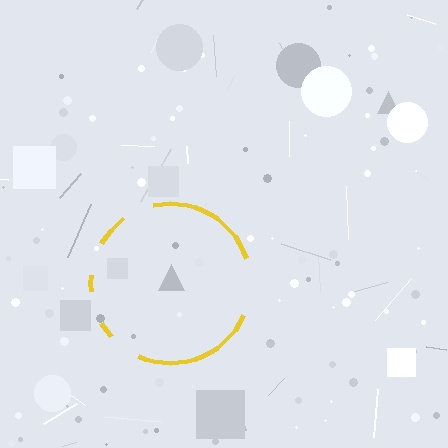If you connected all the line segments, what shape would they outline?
They would outline a circle.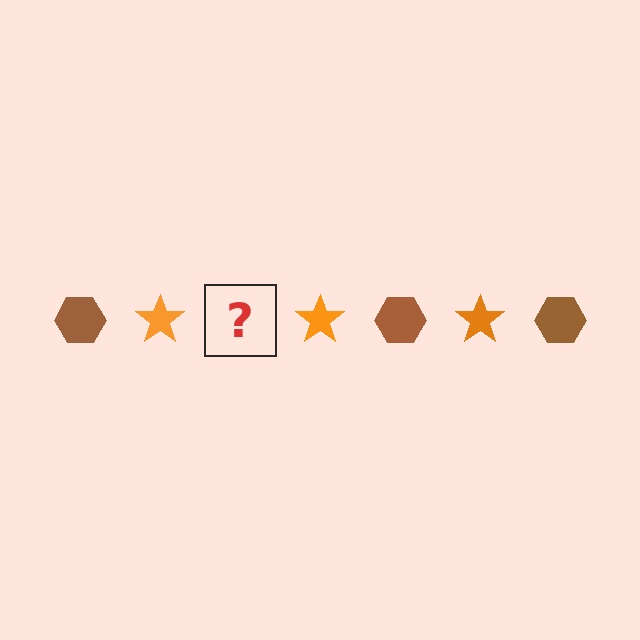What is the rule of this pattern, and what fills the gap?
The rule is that the pattern alternates between brown hexagon and orange star. The gap should be filled with a brown hexagon.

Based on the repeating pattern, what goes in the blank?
The blank should be a brown hexagon.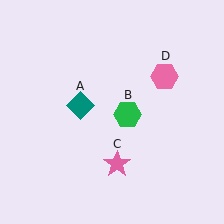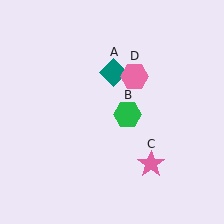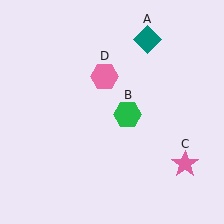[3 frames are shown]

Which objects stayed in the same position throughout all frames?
Green hexagon (object B) remained stationary.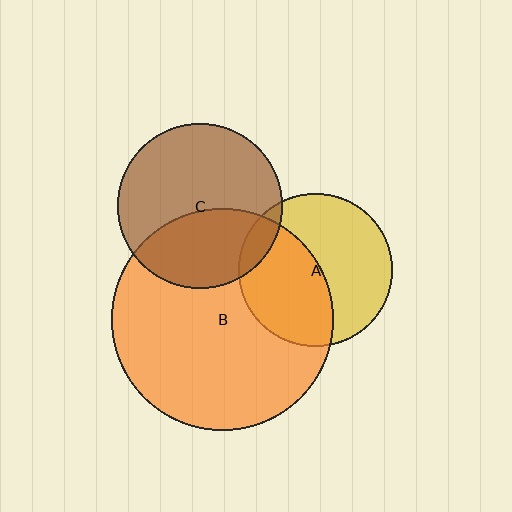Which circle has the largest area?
Circle B (orange).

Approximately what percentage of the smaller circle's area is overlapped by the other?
Approximately 45%.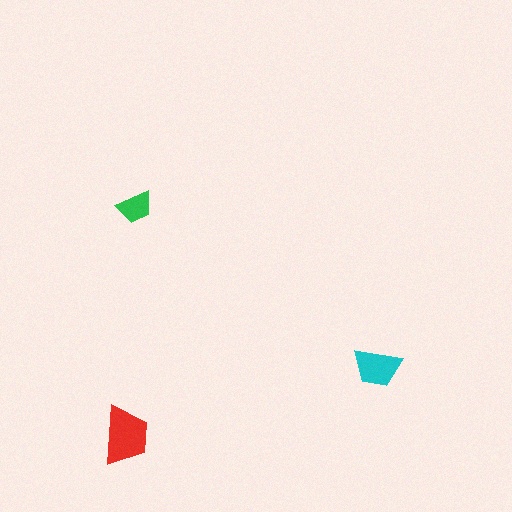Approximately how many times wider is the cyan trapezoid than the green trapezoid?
About 1.5 times wider.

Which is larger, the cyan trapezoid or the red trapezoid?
The red one.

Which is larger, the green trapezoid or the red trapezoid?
The red one.